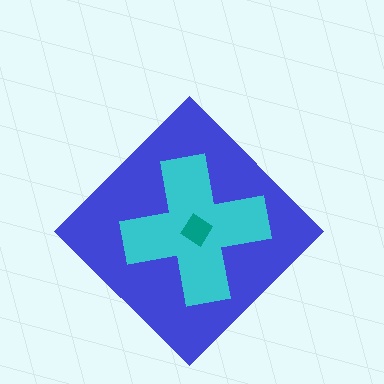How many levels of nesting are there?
3.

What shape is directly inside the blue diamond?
The cyan cross.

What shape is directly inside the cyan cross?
The teal diamond.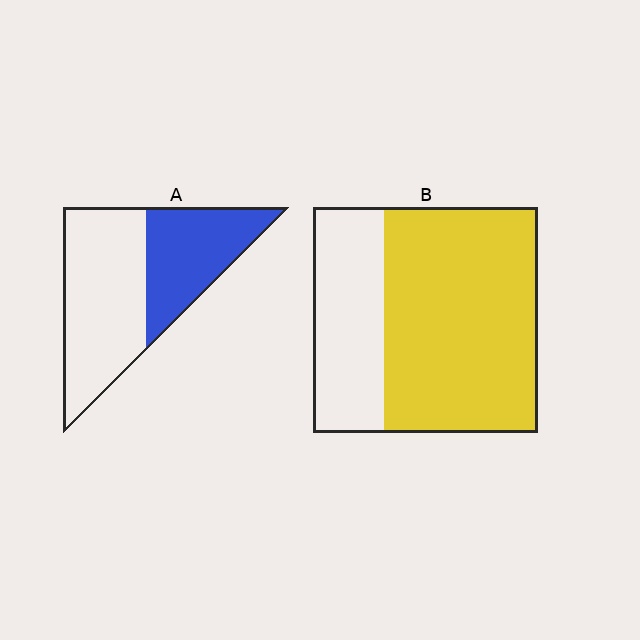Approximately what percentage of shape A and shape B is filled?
A is approximately 40% and B is approximately 70%.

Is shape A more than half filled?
No.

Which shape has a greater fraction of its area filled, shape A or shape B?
Shape B.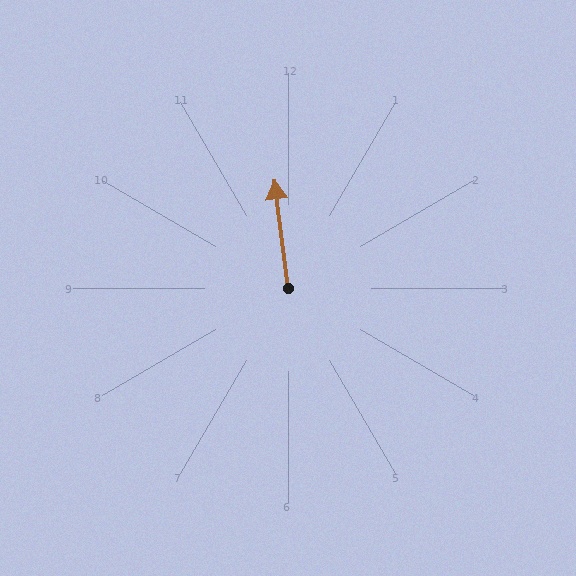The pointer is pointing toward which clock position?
Roughly 12 o'clock.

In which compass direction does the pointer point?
North.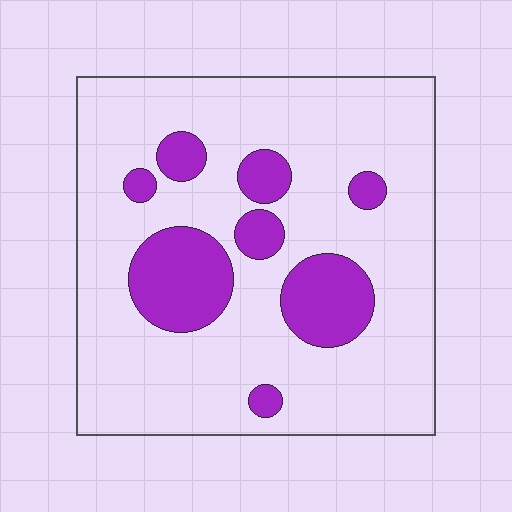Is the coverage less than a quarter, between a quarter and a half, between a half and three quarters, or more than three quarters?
Less than a quarter.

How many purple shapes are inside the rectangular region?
8.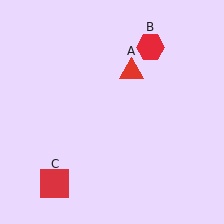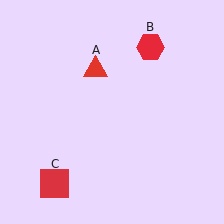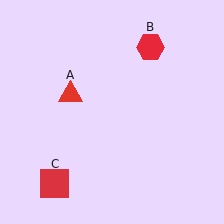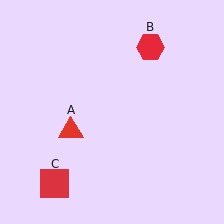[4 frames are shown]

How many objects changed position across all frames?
1 object changed position: red triangle (object A).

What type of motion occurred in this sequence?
The red triangle (object A) rotated counterclockwise around the center of the scene.